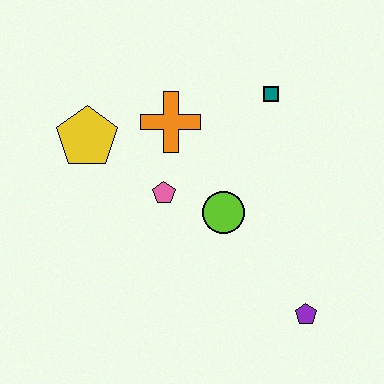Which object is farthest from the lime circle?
The yellow pentagon is farthest from the lime circle.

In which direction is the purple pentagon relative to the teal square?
The purple pentagon is below the teal square.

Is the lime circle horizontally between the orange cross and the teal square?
Yes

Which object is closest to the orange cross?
The pink pentagon is closest to the orange cross.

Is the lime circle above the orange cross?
No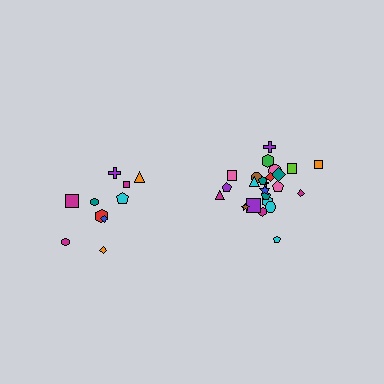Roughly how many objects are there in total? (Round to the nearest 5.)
Roughly 35 objects in total.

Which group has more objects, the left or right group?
The right group.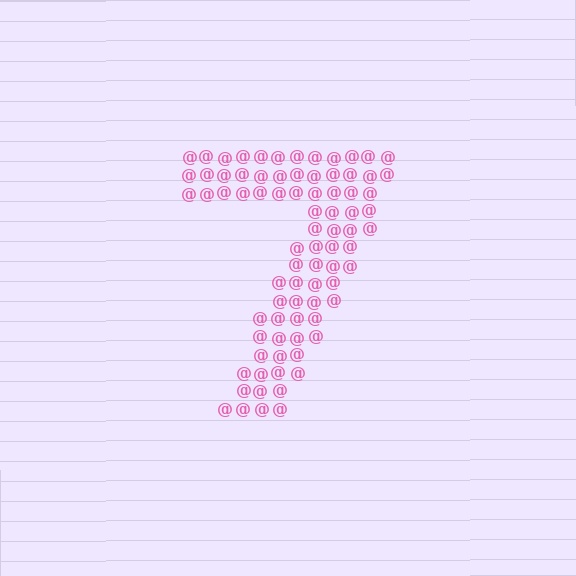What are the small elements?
The small elements are at signs.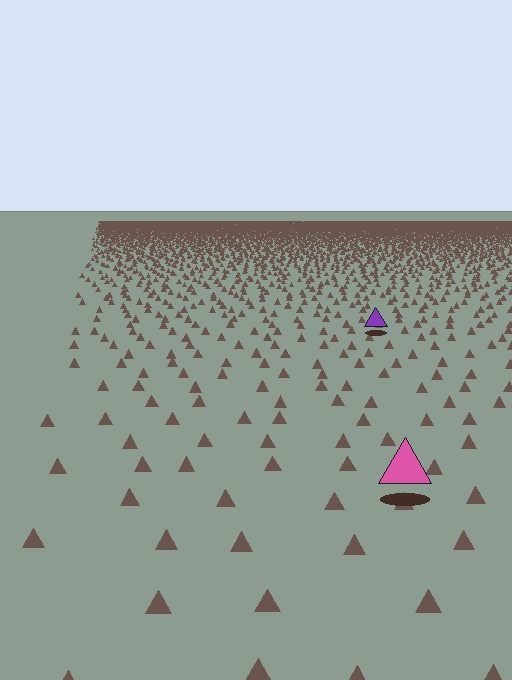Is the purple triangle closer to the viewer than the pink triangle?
No. The pink triangle is closer — you can tell from the texture gradient: the ground texture is coarser near it.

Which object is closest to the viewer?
The pink triangle is closest. The texture marks near it are larger and more spread out.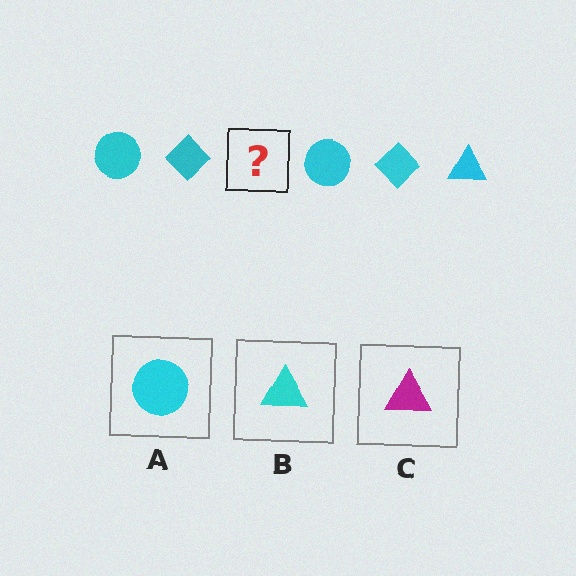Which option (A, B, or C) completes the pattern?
B.